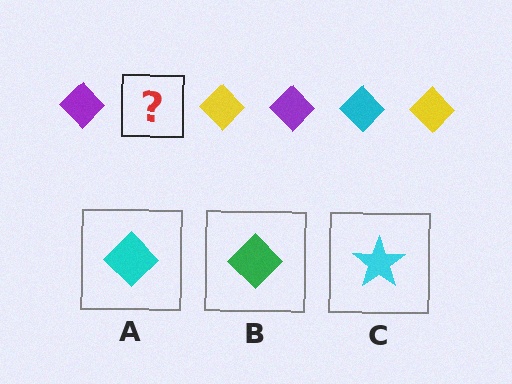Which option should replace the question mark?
Option A.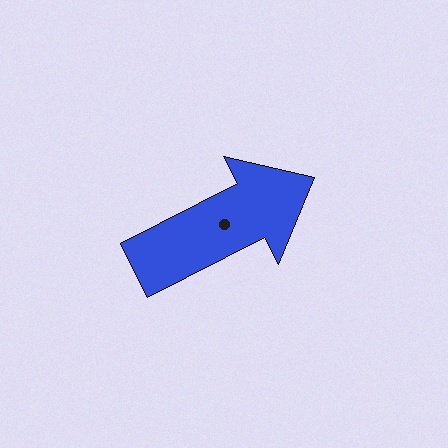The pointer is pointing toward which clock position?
Roughly 2 o'clock.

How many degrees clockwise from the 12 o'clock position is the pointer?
Approximately 63 degrees.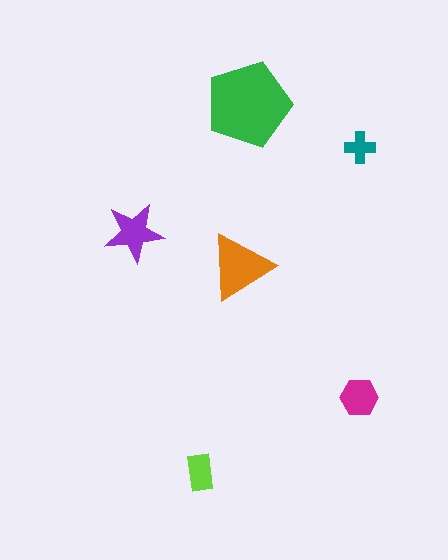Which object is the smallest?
The teal cross.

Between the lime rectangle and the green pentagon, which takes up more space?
The green pentagon.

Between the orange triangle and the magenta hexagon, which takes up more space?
The orange triangle.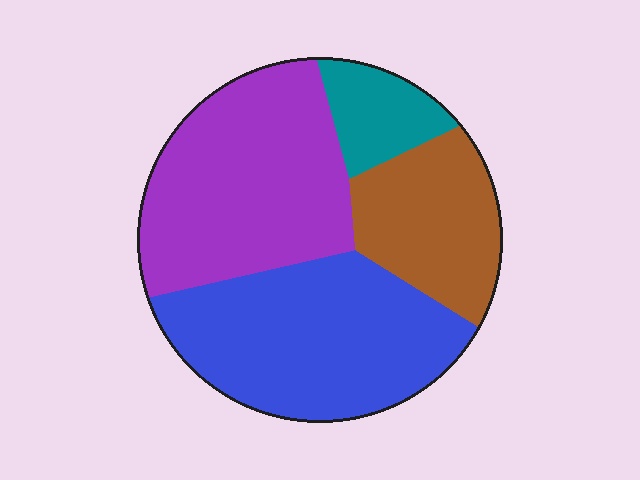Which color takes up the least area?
Teal, at roughly 10%.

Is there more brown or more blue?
Blue.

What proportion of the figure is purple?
Purple takes up about three eighths (3/8) of the figure.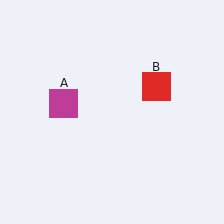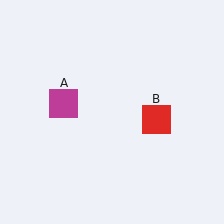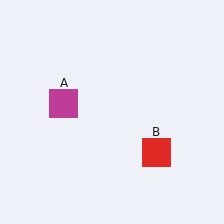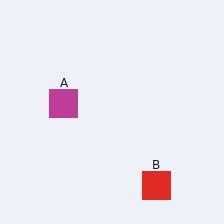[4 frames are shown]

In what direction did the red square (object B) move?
The red square (object B) moved down.